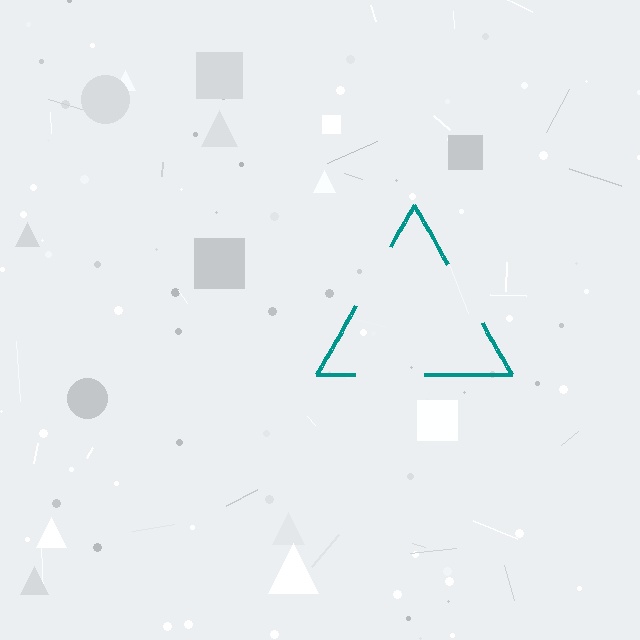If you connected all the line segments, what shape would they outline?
They would outline a triangle.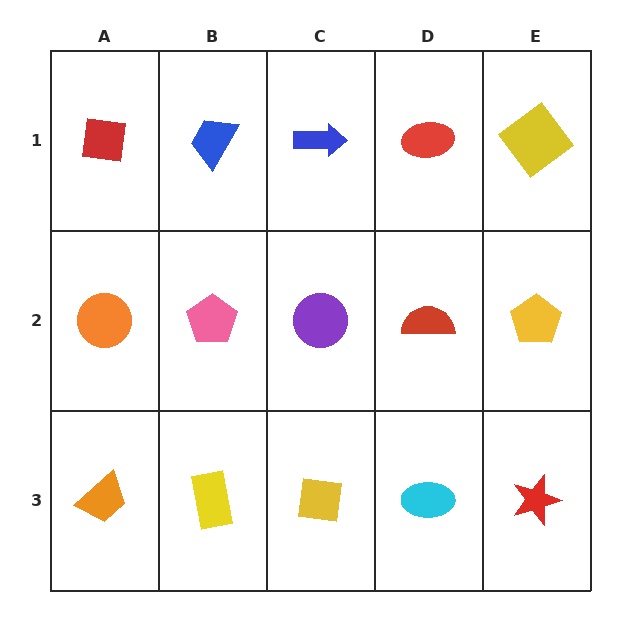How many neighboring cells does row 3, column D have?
3.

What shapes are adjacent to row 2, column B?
A blue trapezoid (row 1, column B), a yellow rectangle (row 3, column B), an orange circle (row 2, column A), a purple circle (row 2, column C).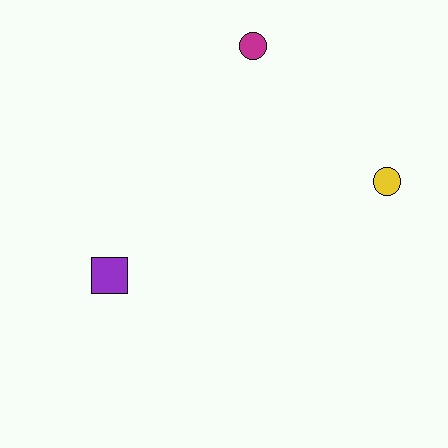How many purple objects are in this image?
There is 1 purple object.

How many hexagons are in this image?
There are no hexagons.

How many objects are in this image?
There are 3 objects.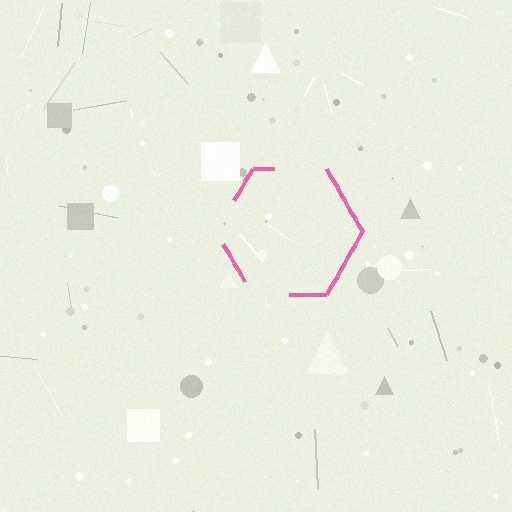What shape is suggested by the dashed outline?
The dashed outline suggests a hexagon.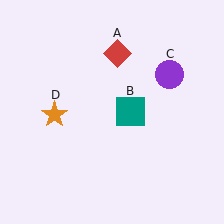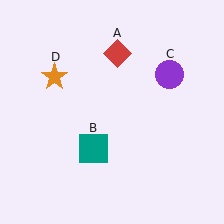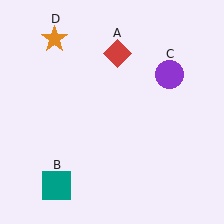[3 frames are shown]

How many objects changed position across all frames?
2 objects changed position: teal square (object B), orange star (object D).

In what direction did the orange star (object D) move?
The orange star (object D) moved up.